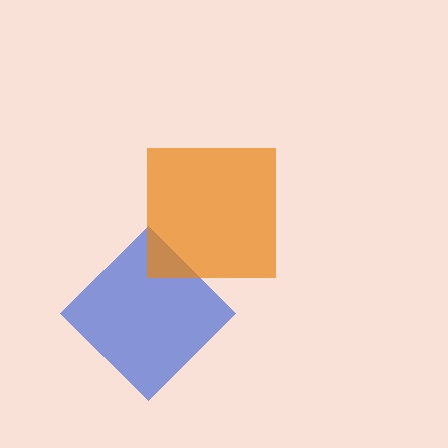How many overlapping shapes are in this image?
There are 2 overlapping shapes in the image.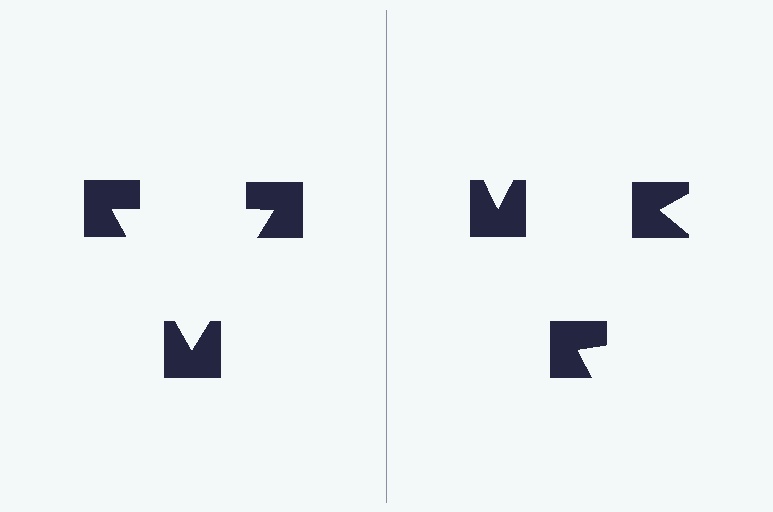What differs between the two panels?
The notched squares are positioned identically on both sides; only the wedge orientations differ. On the left they align to a triangle; on the right they are misaligned.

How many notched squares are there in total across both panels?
6 — 3 on each side.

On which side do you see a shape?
An illusory triangle appears on the left side. On the right side the wedge cuts are rotated, so no coherent shape forms.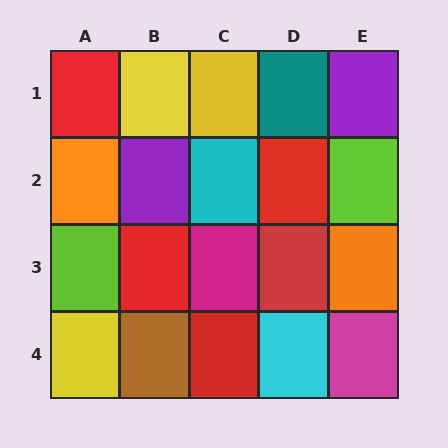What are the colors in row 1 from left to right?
Red, yellow, yellow, teal, purple.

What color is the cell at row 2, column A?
Orange.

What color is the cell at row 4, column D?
Cyan.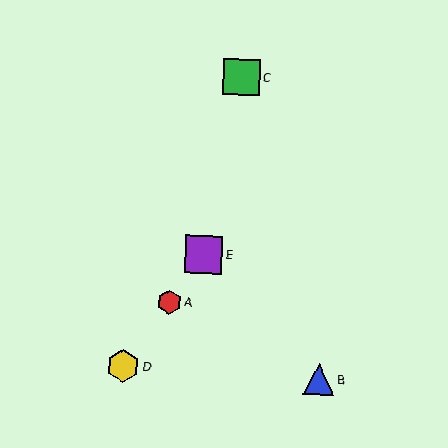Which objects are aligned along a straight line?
Objects A, D, E are aligned along a straight line.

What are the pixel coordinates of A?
Object A is at (169, 302).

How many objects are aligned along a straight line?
3 objects (A, D, E) are aligned along a straight line.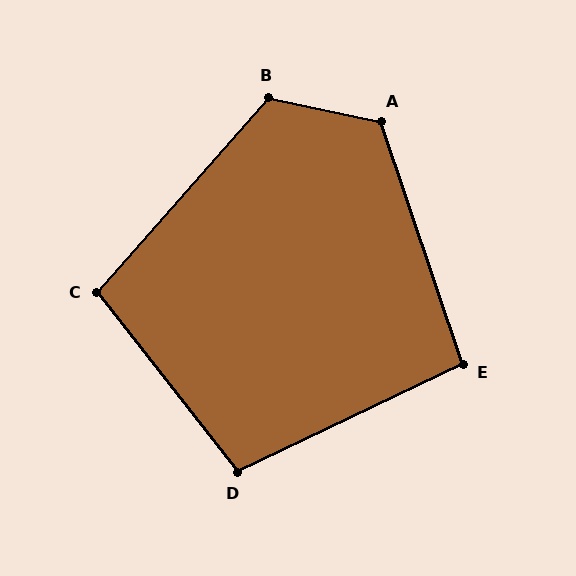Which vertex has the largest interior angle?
A, at approximately 120 degrees.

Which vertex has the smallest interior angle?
E, at approximately 97 degrees.